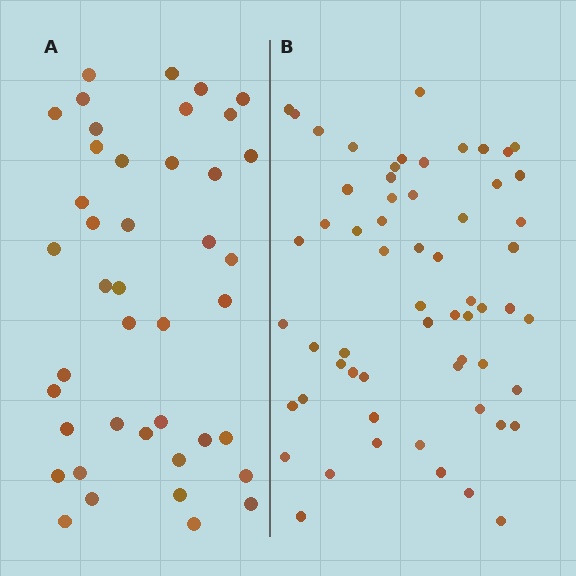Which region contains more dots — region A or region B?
Region B (the right region) has more dots.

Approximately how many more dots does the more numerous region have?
Region B has approximately 20 more dots than region A.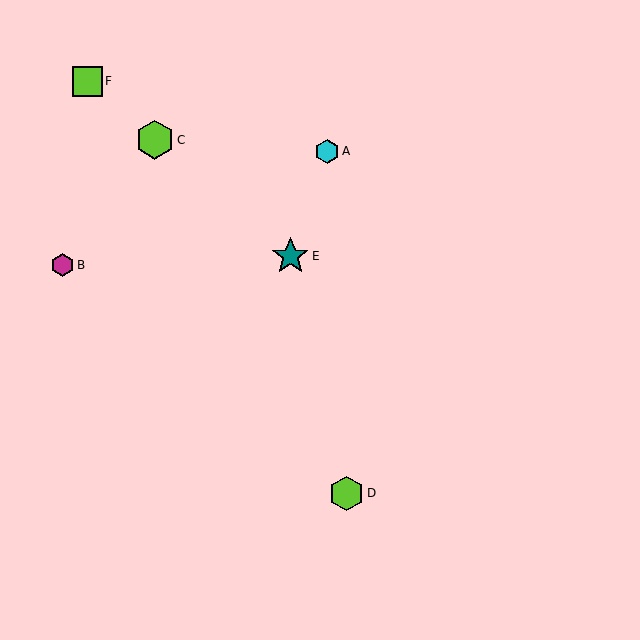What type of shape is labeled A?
Shape A is a cyan hexagon.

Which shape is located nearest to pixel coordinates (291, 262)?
The teal star (labeled E) at (290, 256) is nearest to that location.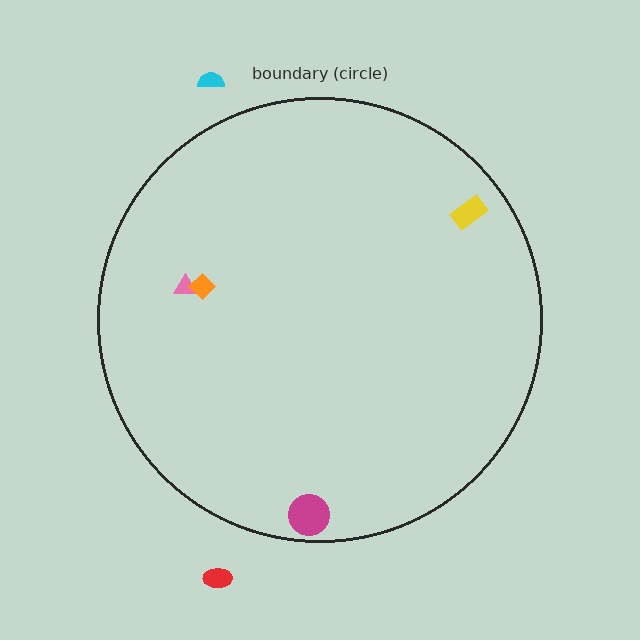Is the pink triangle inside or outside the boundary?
Inside.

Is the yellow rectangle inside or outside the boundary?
Inside.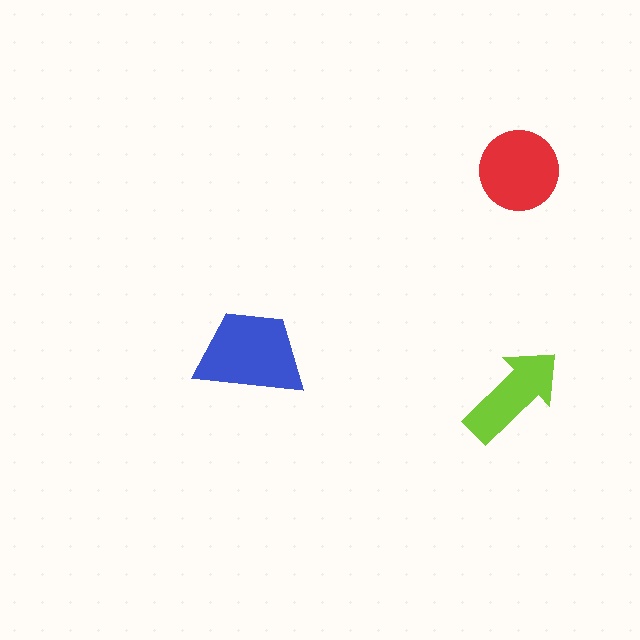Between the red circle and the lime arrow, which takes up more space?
The red circle.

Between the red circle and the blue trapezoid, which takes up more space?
The blue trapezoid.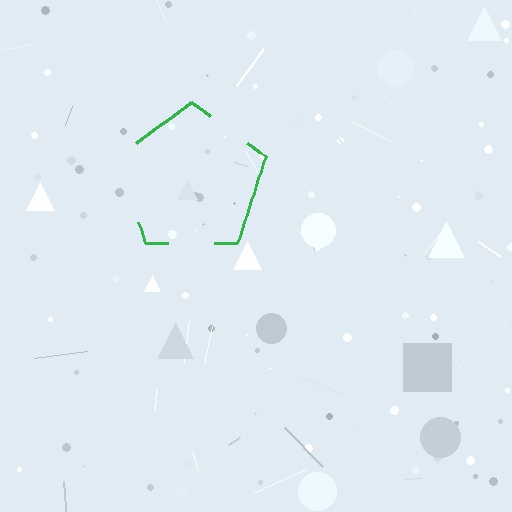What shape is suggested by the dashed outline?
The dashed outline suggests a pentagon.